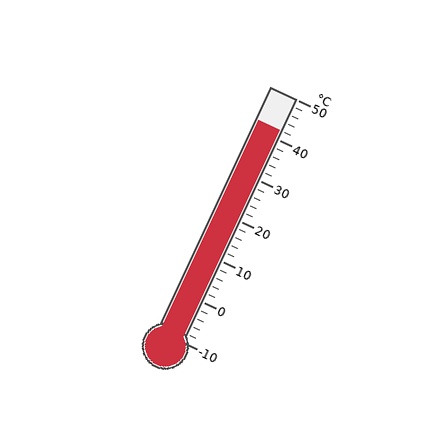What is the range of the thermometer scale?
The thermometer scale ranges from -10°C to 50°C.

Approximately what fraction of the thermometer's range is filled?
The thermometer is filled to approximately 85% of its range.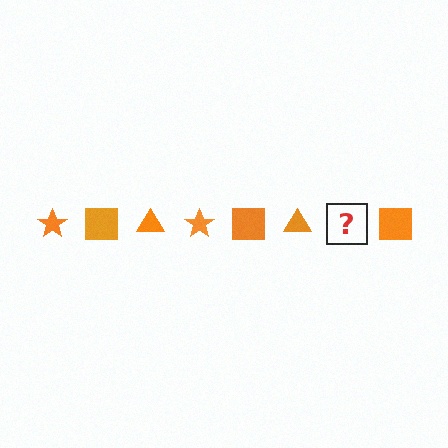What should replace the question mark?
The question mark should be replaced with an orange star.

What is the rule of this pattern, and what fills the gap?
The rule is that the pattern cycles through star, square, triangle shapes in orange. The gap should be filled with an orange star.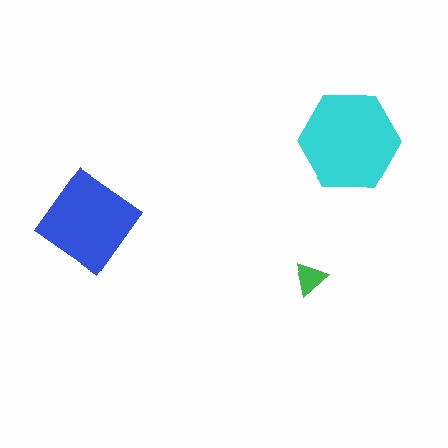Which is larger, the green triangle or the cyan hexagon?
The cyan hexagon.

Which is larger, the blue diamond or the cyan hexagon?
The cyan hexagon.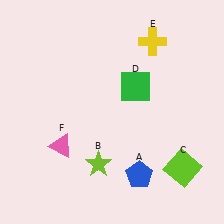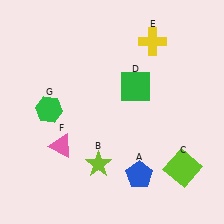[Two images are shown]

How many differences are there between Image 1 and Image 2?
There is 1 difference between the two images.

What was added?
A green hexagon (G) was added in Image 2.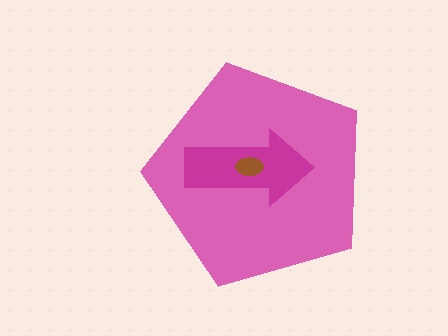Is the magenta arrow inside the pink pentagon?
Yes.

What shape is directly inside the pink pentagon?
The magenta arrow.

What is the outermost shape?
The pink pentagon.